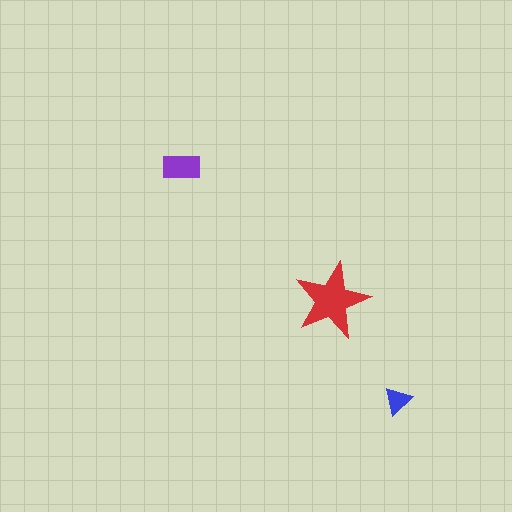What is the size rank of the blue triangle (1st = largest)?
3rd.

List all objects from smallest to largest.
The blue triangle, the purple rectangle, the red star.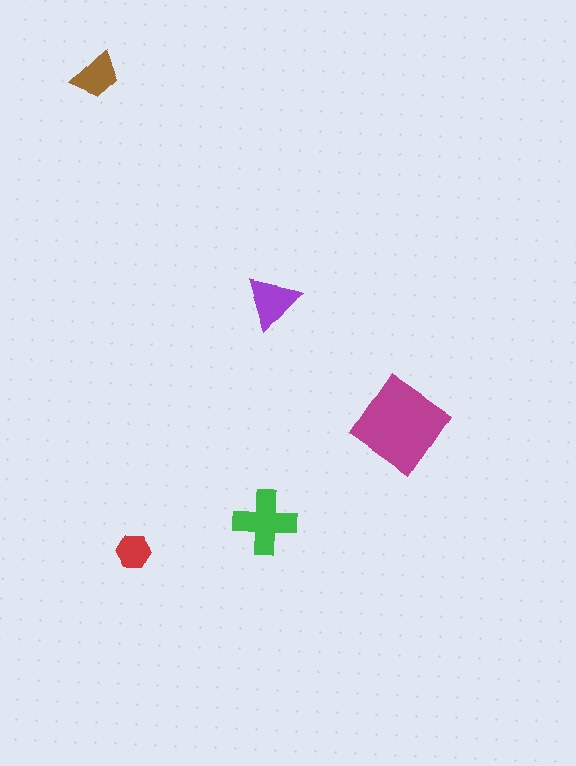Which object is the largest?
The magenta diamond.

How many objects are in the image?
There are 5 objects in the image.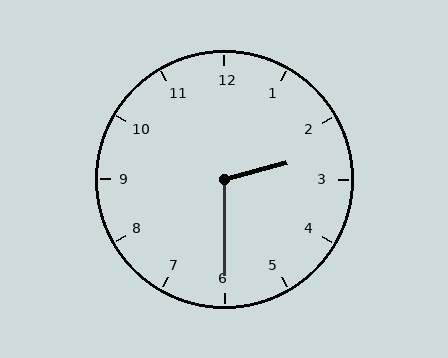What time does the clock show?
2:30.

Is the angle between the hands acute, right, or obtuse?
It is obtuse.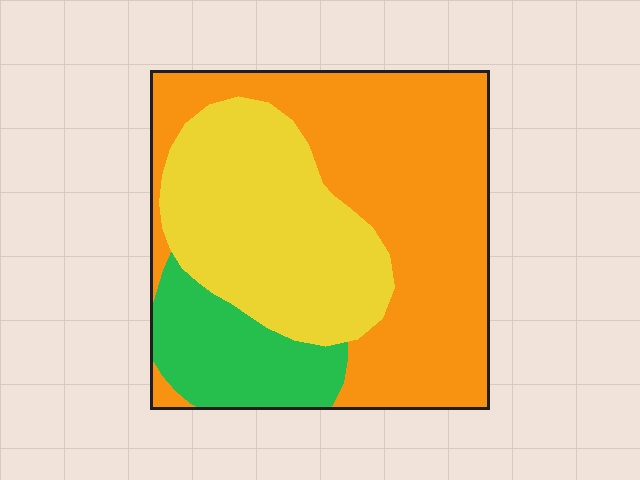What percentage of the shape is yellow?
Yellow covers around 35% of the shape.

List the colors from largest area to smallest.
From largest to smallest: orange, yellow, green.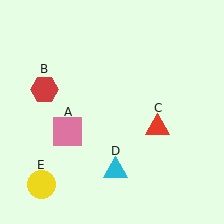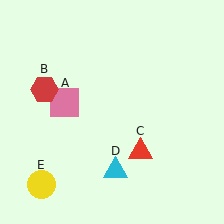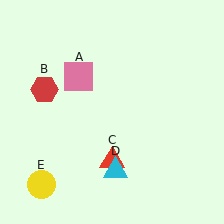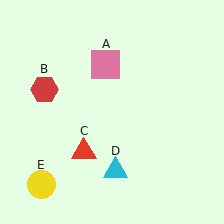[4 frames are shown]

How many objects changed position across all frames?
2 objects changed position: pink square (object A), red triangle (object C).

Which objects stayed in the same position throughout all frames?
Red hexagon (object B) and cyan triangle (object D) and yellow circle (object E) remained stationary.